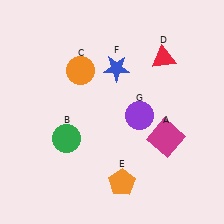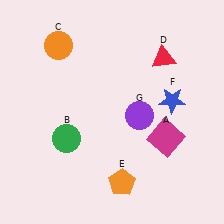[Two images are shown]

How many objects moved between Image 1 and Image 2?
2 objects moved between the two images.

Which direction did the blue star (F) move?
The blue star (F) moved right.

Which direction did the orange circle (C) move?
The orange circle (C) moved up.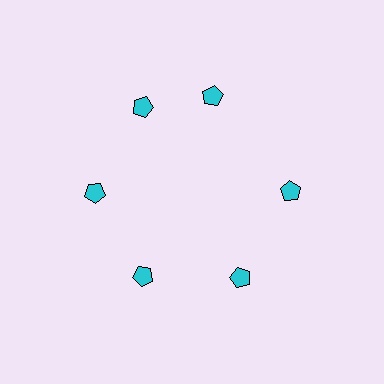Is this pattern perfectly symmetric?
No. The 6 cyan pentagons are arranged in a ring, but one element near the 1 o'clock position is rotated out of alignment along the ring, breaking the 6-fold rotational symmetry.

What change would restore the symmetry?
The symmetry would be restored by rotating it back into even spacing with its neighbors so that all 6 pentagons sit at equal angles and equal distance from the center.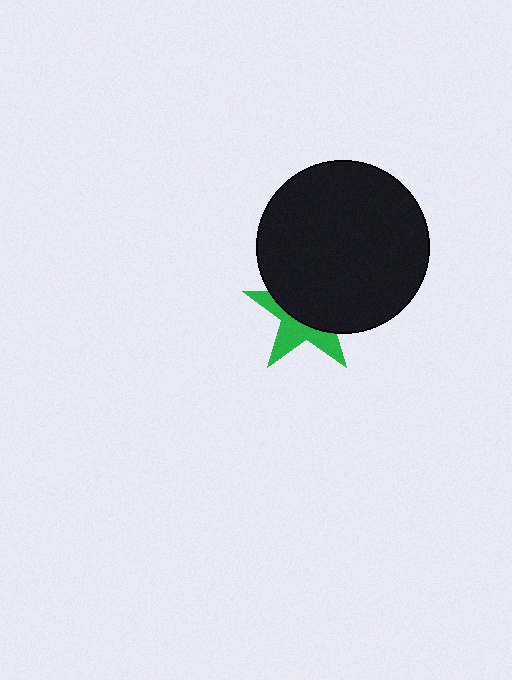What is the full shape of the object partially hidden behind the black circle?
The partially hidden object is a green star.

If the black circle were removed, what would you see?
You would see the complete green star.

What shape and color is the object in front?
The object in front is a black circle.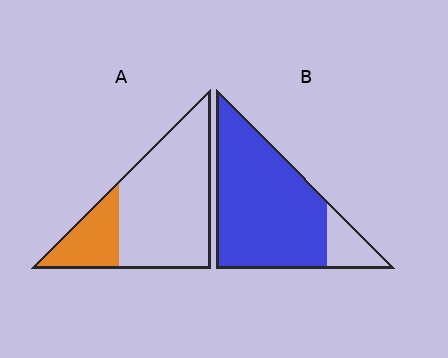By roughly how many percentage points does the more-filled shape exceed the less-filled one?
By roughly 60 percentage points (B over A).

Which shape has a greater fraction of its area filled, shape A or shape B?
Shape B.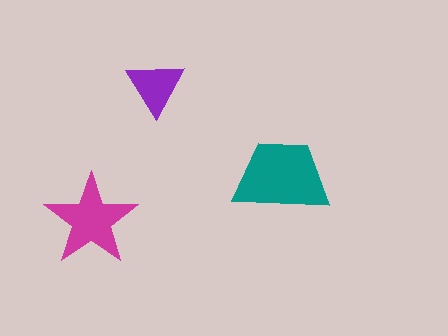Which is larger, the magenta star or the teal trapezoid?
The teal trapezoid.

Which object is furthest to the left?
The magenta star is leftmost.